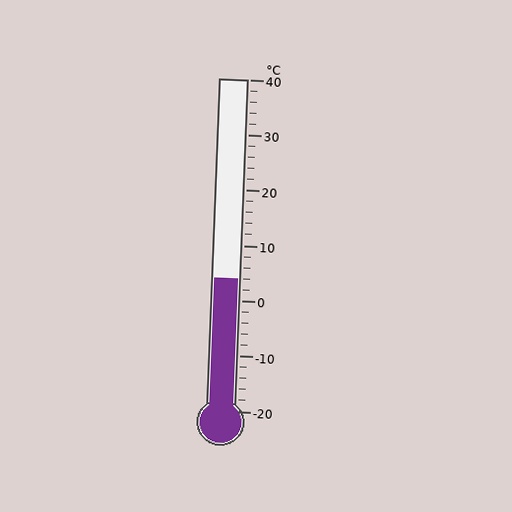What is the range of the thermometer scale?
The thermometer scale ranges from -20°C to 40°C.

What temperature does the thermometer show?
The thermometer shows approximately 4°C.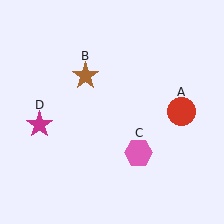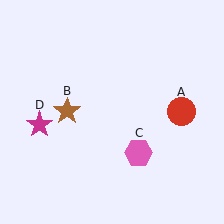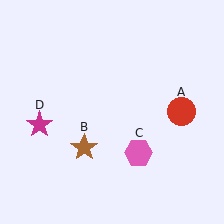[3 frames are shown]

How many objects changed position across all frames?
1 object changed position: brown star (object B).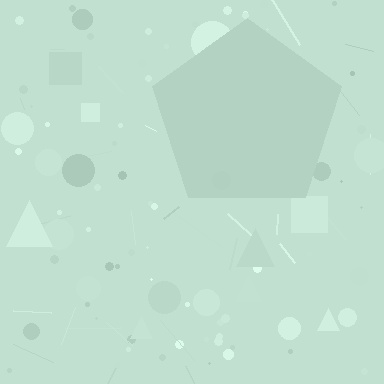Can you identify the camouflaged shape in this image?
The camouflaged shape is a pentagon.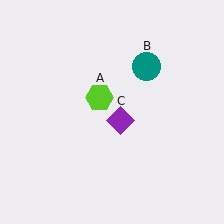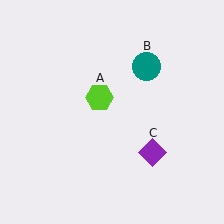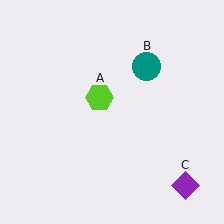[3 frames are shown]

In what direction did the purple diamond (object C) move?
The purple diamond (object C) moved down and to the right.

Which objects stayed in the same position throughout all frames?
Lime hexagon (object A) and teal circle (object B) remained stationary.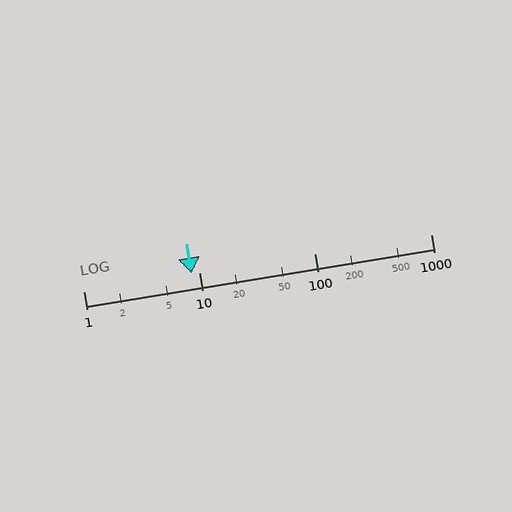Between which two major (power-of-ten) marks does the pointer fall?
The pointer is between 1 and 10.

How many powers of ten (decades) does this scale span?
The scale spans 3 decades, from 1 to 1000.